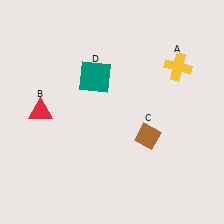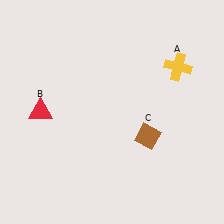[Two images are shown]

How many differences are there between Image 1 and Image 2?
There is 1 difference between the two images.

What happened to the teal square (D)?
The teal square (D) was removed in Image 2. It was in the top-left area of Image 1.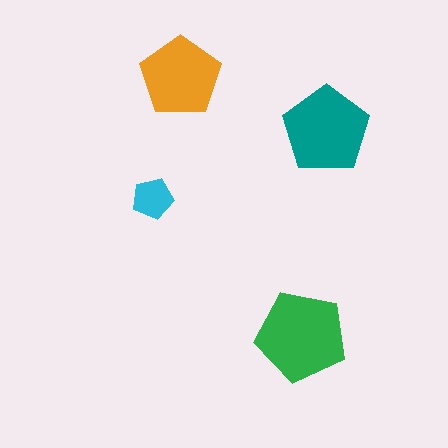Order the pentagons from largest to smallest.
the green one, the teal one, the orange one, the cyan one.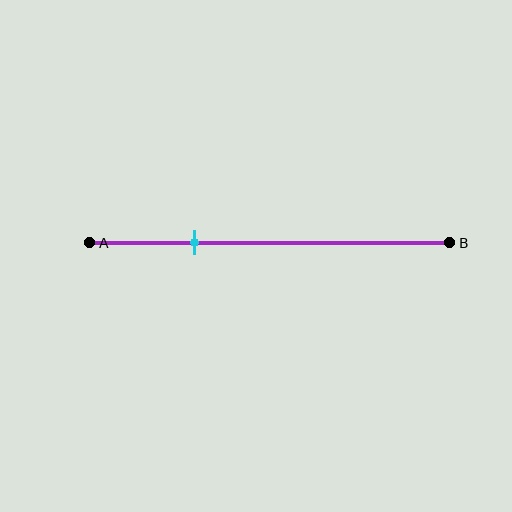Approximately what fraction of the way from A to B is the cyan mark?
The cyan mark is approximately 30% of the way from A to B.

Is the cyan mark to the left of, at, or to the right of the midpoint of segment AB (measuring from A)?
The cyan mark is to the left of the midpoint of segment AB.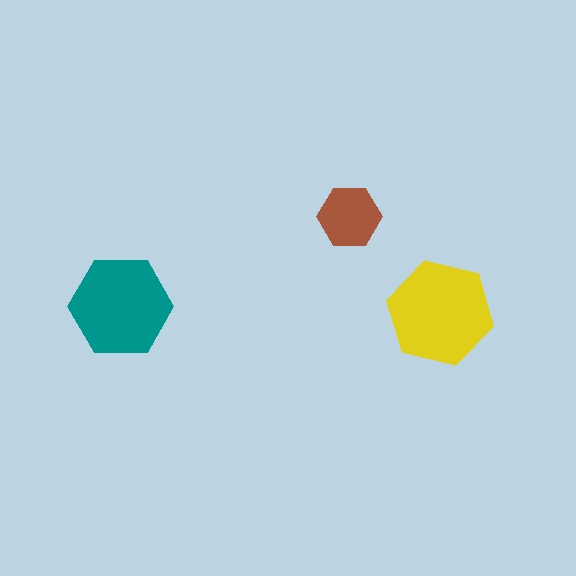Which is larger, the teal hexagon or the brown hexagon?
The teal one.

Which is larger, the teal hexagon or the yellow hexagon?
The yellow one.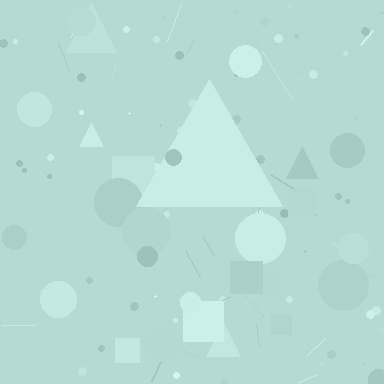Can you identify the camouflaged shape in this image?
The camouflaged shape is a triangle.